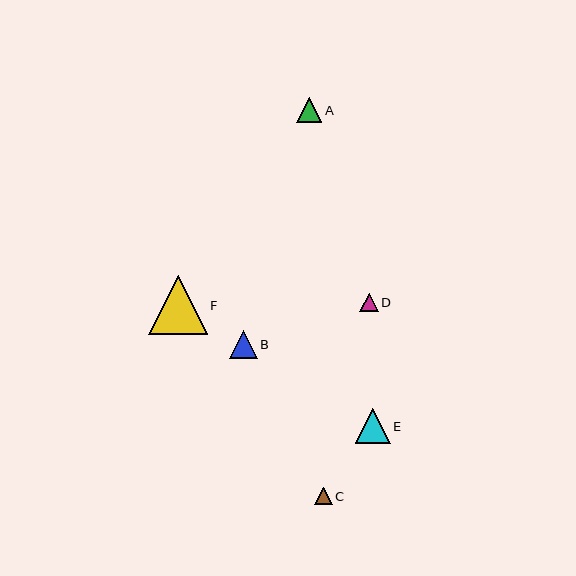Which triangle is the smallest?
Triangle C is the smallest with a size of approximately 17 pixels.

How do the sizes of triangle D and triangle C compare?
Triangle D and triangle C are approximately the same size.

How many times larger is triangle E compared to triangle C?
Triangle E is approximately 2.0 times the size of triangle C.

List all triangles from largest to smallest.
From largest to smallest: F, E, B, A, D, C.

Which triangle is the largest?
Triangle F is the largest with a size of approximately 58 pixels.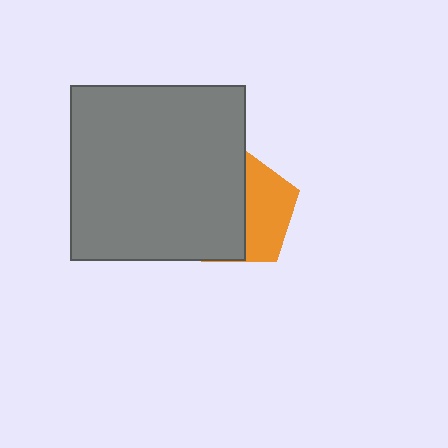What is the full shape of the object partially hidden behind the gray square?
The partially hidden object is an orange pentagon.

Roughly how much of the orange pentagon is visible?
A small part of it is visible (roughly 42%).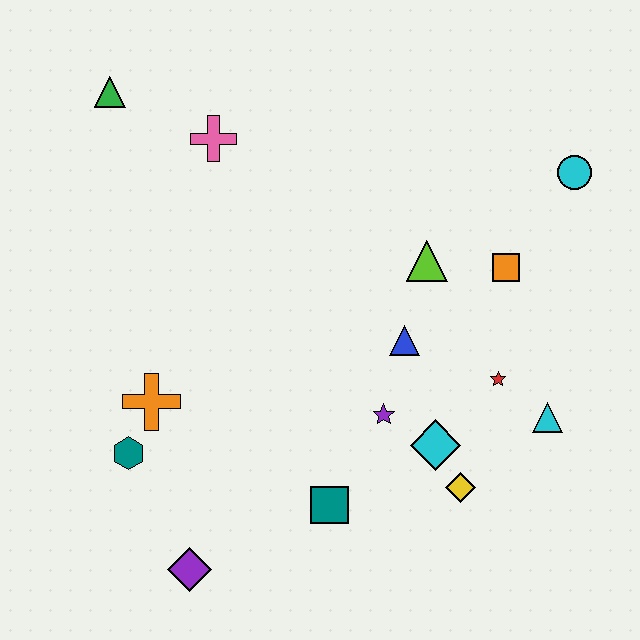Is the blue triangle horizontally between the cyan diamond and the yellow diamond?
No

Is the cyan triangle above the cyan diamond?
Yes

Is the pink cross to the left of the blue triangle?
Yes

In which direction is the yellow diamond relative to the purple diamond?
The yellow diamond is to the right of the purple diamond.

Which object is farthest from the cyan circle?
The purple diamond is farthest from the cyan circle.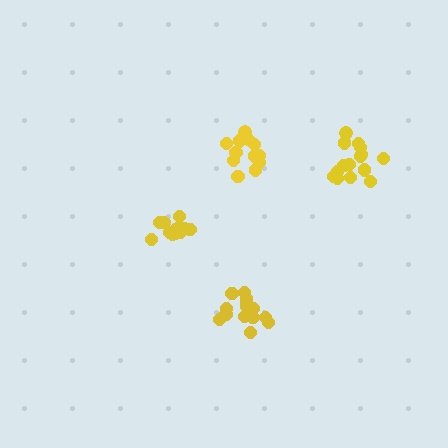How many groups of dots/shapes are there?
There are 4 groups.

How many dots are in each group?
Group 1: 16 dots, Group 2: 12 dots, Group 3: 15 dots, Group 4: 11 dots (54 total).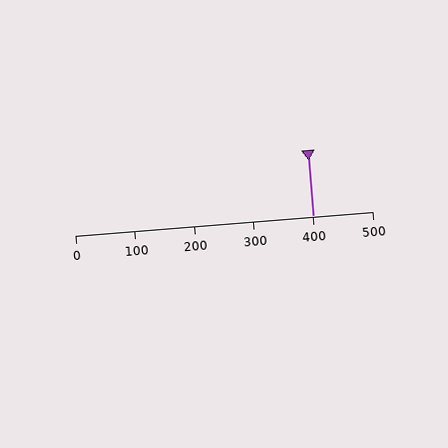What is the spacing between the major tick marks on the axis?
The major ticks are spaced 100 apart.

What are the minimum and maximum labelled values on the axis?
The axis runs from 0 to 500.